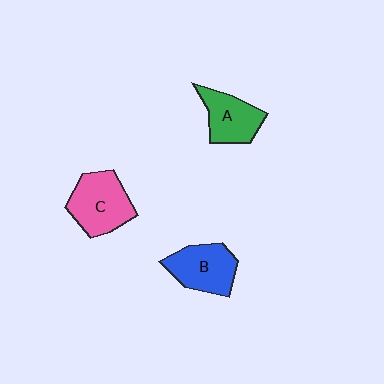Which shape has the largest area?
Shape C (pink).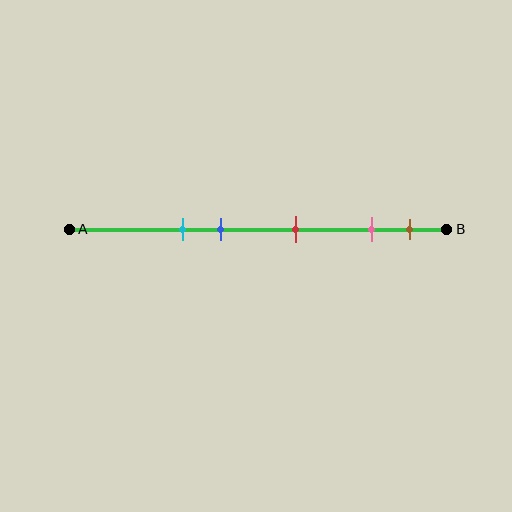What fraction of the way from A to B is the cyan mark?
The cyan mark is approximately 30% (0.3) of the way from A to B.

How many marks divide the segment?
There are 5 marks dividing the segment.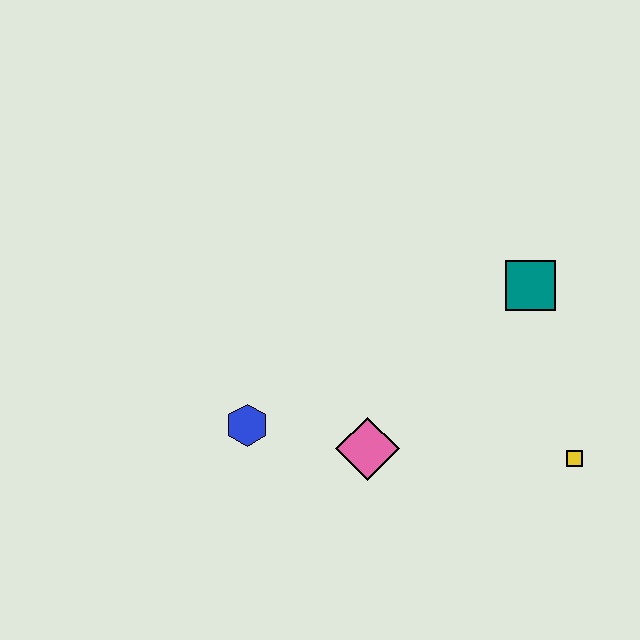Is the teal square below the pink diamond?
No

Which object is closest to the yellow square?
The teal square is closest to the yellow square.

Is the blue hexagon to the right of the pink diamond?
No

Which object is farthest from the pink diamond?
The teal square is farthest from the pink diamond.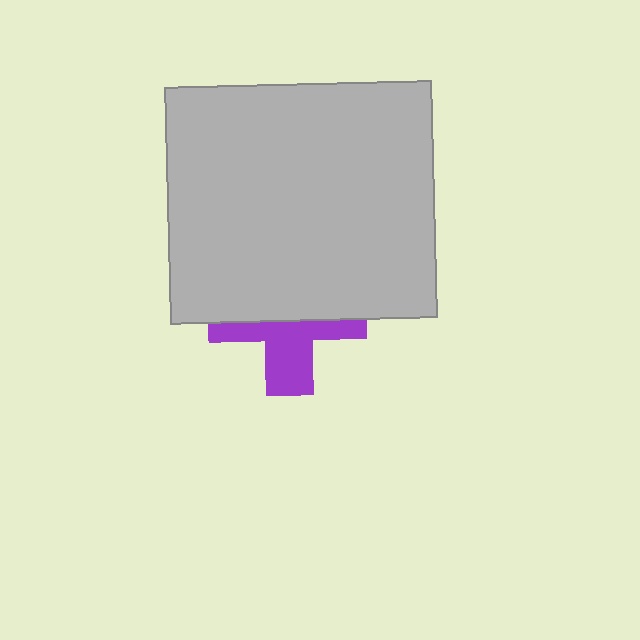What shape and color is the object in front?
The object in front is a light gray rectangle.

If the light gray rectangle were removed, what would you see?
You would see the complete purple cross.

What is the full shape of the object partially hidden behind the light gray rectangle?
The partially hidden object is a purple cross.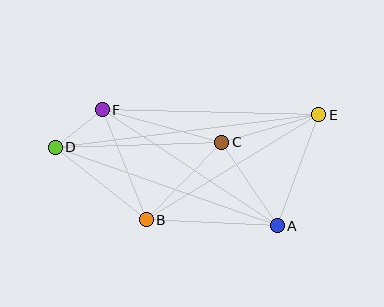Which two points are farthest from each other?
Points D and E are farthest from each other.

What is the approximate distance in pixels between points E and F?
The distance between E and F is approximately 217 pixels.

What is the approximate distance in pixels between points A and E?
The distance between A and E is approximately 119 pixels.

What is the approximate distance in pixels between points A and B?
The distance between A and B is approximately 131 pixels.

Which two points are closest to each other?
Points D and F are closest to each other.